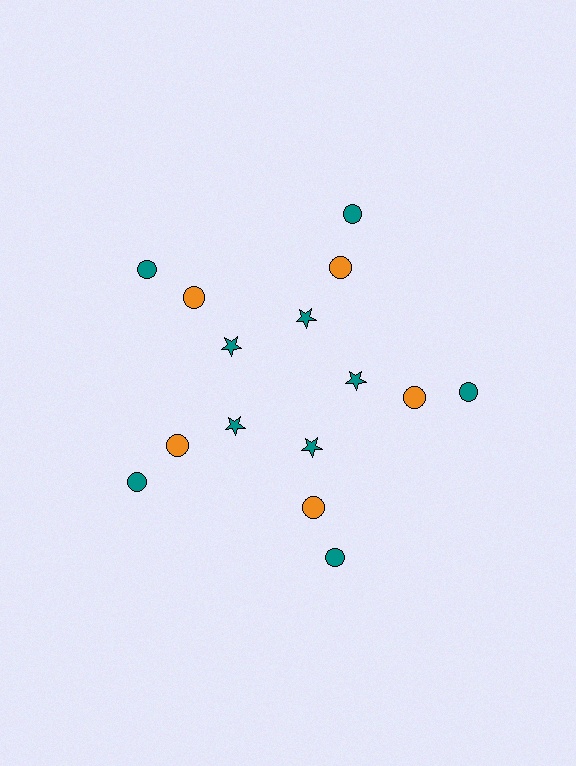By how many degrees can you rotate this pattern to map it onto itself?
The pattern maps onto itself every 72 degrees of rotation.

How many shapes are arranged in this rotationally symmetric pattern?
There are 15 shapes, arranged in 5 groups of 3.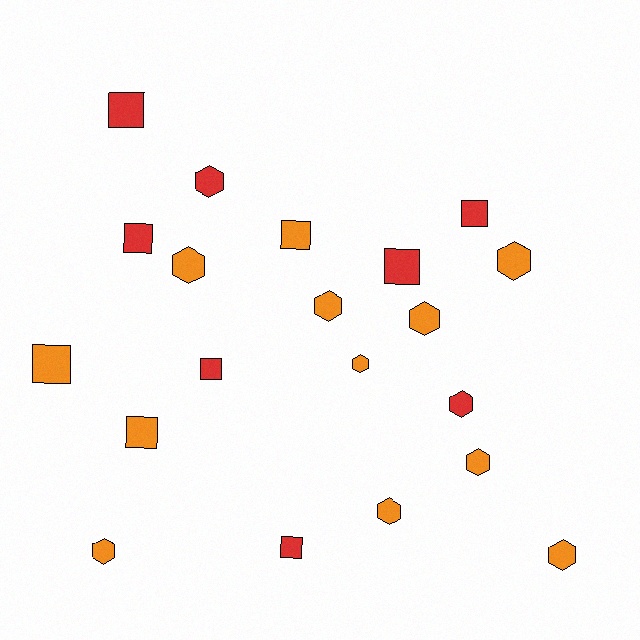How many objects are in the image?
There are 20 objects.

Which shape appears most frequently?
Hexagon, with 11 objects.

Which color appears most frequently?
Orange, with 12 objects.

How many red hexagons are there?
There are 2 red hexagons.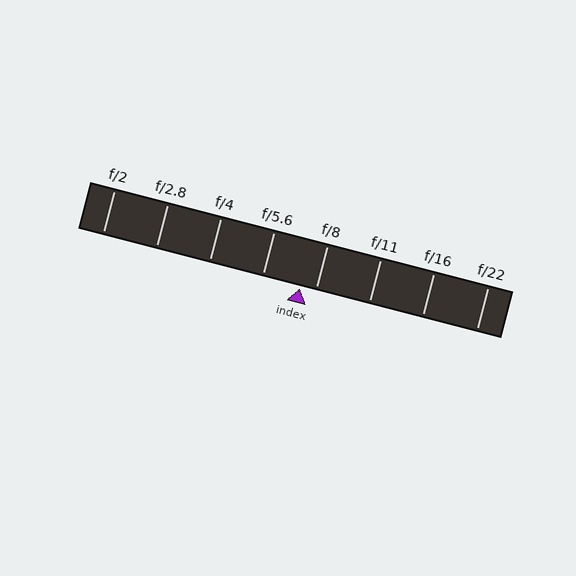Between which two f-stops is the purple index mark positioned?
The index mark is between f/5.6 and f/8.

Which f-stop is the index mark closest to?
The index mark is closest to f/8.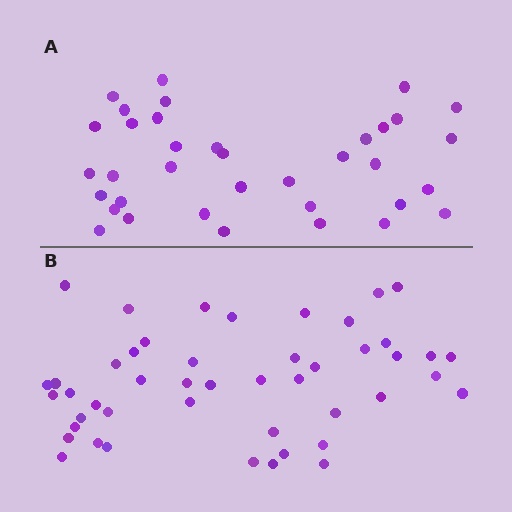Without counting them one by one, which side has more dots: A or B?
Region B (the bottom region) has more dots.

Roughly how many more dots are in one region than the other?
Region B has roughly 12 or so more dots than region A.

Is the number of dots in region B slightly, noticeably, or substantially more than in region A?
Region B has noticeably more, but not dramatically so. The ratio is roughly 1.3 to 1.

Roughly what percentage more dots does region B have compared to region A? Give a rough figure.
About 30% more.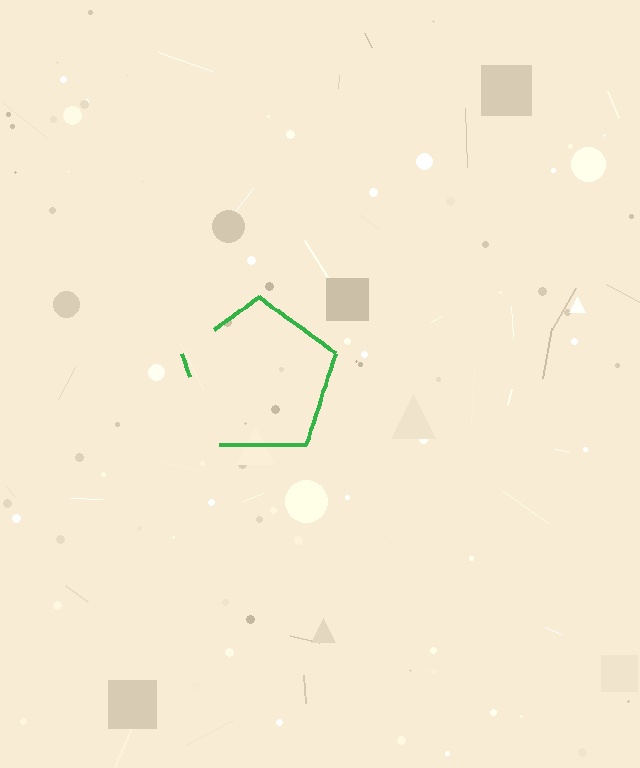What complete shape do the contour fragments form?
The contour fragments form a pentagon.